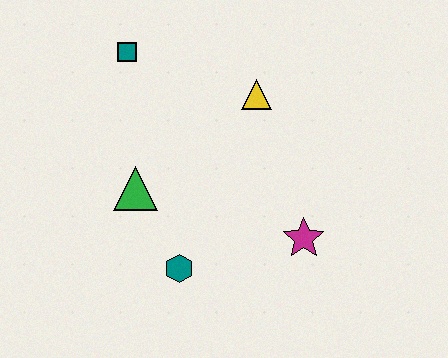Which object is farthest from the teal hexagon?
The teal square is farthest from the teal hexagon.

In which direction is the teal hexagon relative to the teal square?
The teal hexagon is below the teal square.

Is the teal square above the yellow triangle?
Yes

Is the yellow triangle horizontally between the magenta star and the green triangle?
Yes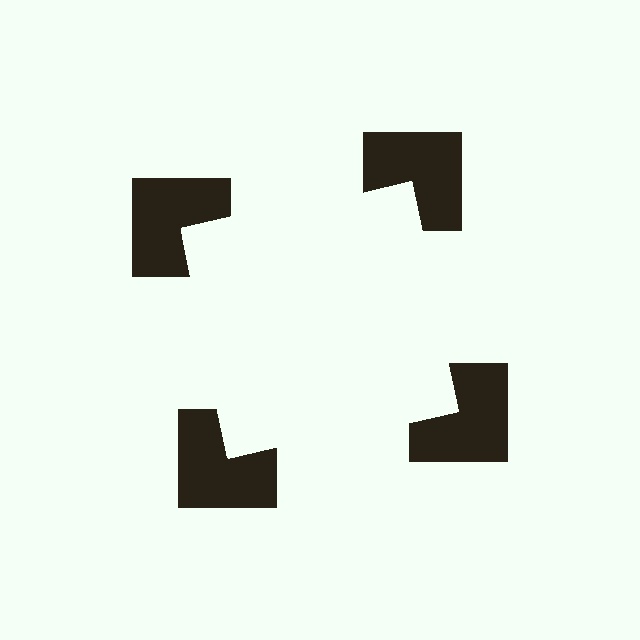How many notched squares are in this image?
There are 4 — one at each vertex of the illusory square.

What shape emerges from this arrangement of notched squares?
An illusory square — its edges are inferred from the aligned wedge cuts in the notched squares, not physically drawn.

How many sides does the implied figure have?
4 sides.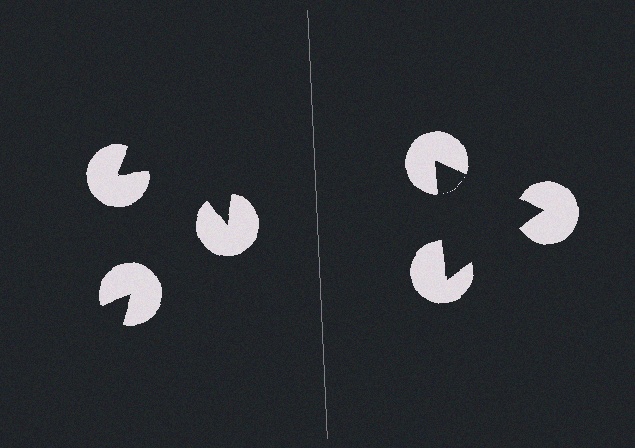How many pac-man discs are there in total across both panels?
6 — 3 on each side.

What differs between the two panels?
The pac-man discs are positioned identically on both sides; only the wedge orientations differ. On the right they align to a triangle; on the left they are misaligned.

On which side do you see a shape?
An illusory triangle appears on the right side. On the left side the wedge cuts are rotated, so no coherent shape forms.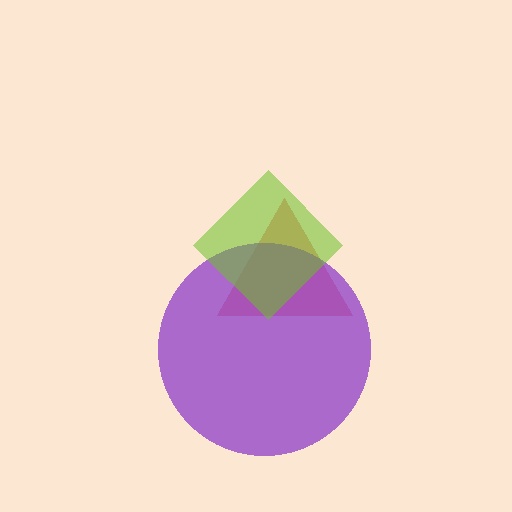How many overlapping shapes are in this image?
There are 3 overlapping shapes in the image.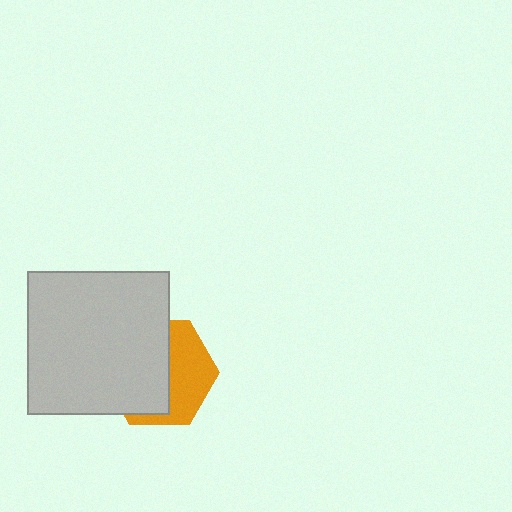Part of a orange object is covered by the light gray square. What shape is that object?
It is a hexagon.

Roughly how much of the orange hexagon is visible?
A small part of it is visible (roughly 43%).